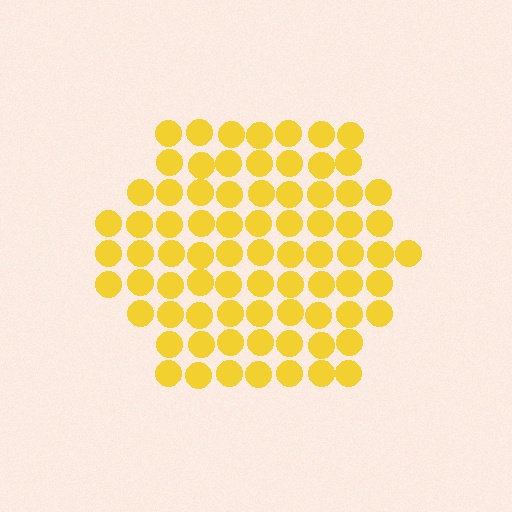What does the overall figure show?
The overall figure shows a hexagon.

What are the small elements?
The small elements are circles.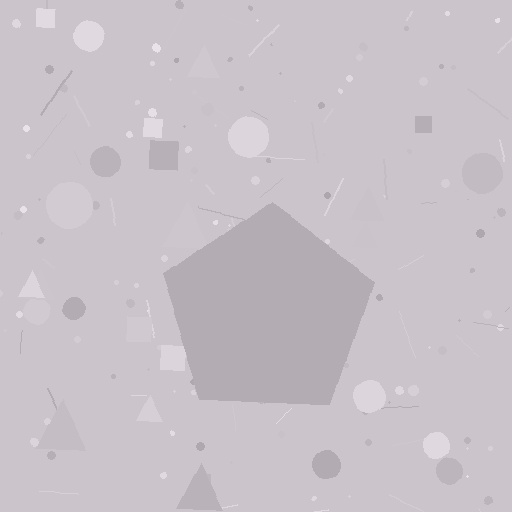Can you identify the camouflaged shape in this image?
The camouflaged shape is a pentagon.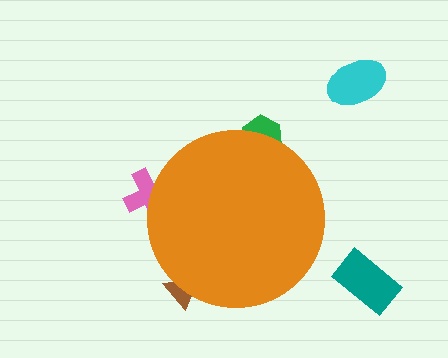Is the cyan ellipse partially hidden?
No, the cyan ellipse is fully visible.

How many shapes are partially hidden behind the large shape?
3 shapes are partially hidden.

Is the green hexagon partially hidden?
Yes, the green hexagon is partially hidden behind the orange circle.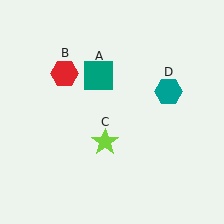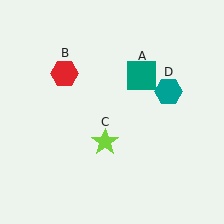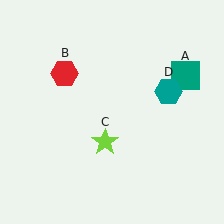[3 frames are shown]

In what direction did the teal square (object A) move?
The teal square (object A) moved right.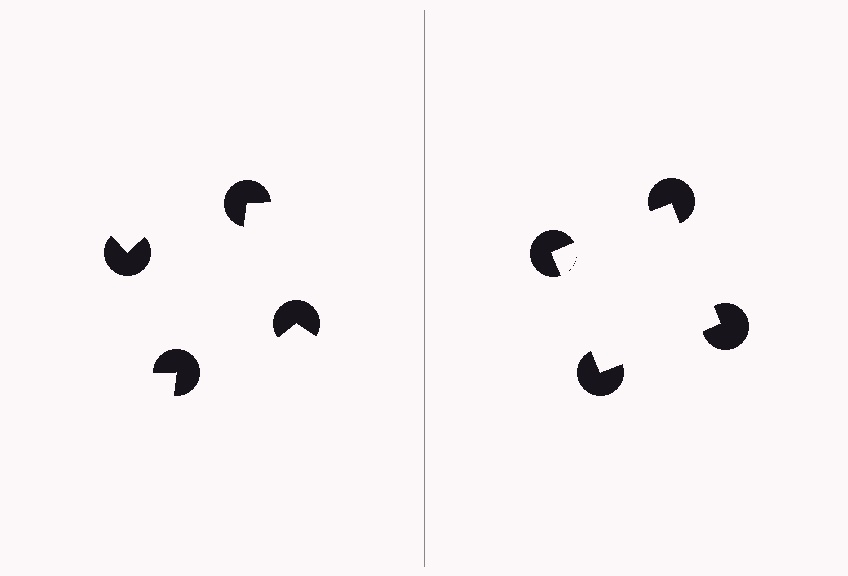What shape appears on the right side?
An illusory square.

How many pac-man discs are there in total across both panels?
8 — 4 on each side.